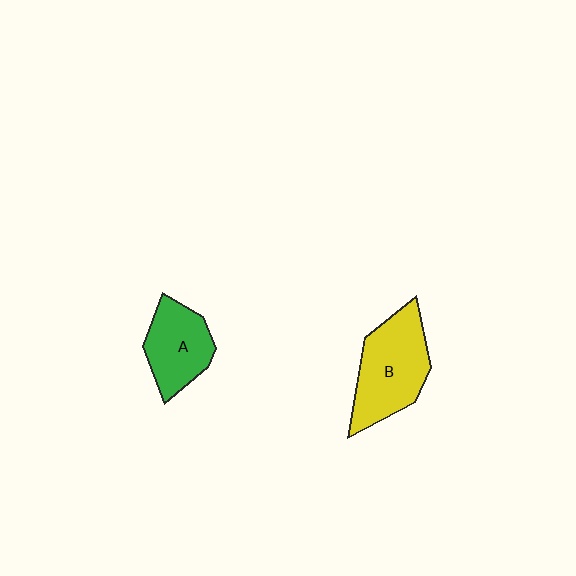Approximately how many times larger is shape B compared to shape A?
Approximately 1.4 times.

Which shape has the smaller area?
Shape A (green).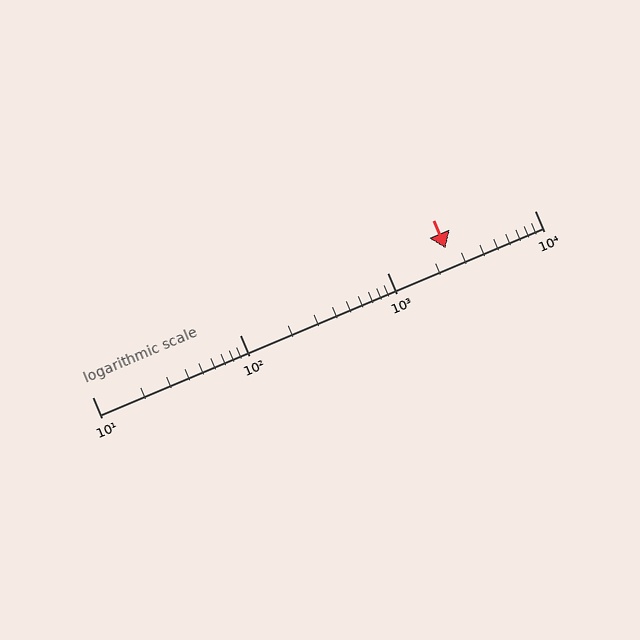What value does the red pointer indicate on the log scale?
The pointer indicates approximately 2500.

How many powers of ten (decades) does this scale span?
The scale spans 3 decades, from 10 to 10000.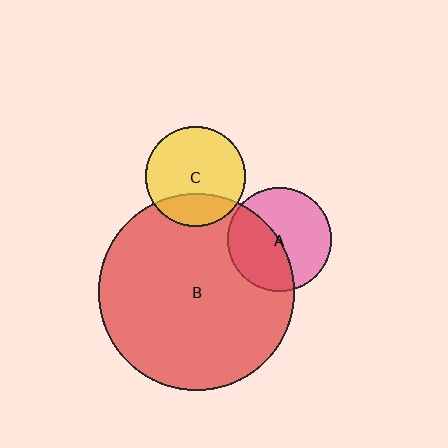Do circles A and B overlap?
Yes.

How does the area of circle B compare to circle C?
Approximately 3.9 times.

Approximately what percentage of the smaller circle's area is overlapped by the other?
Approximately 45%.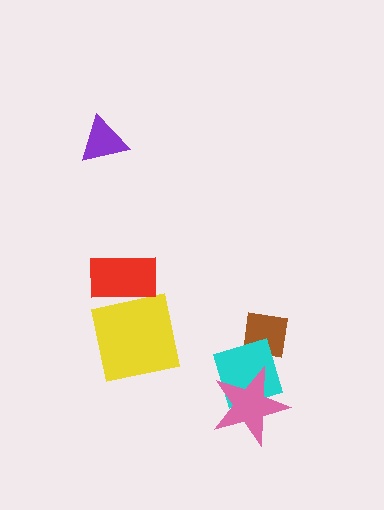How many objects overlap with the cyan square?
2 objects overlap with the cyan square.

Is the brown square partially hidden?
Yes, it is partially covered by another shape.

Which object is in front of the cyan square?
The pink star is in front of the cyan square.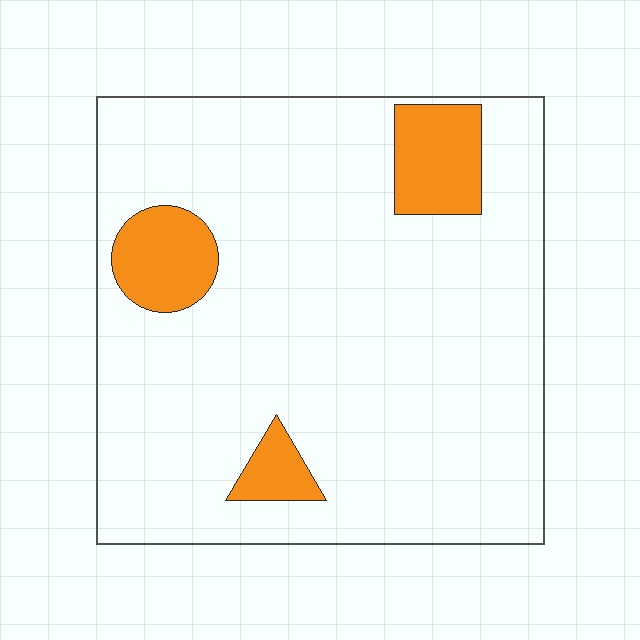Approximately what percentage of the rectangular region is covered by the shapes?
Approximately 10%.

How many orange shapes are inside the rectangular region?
3.